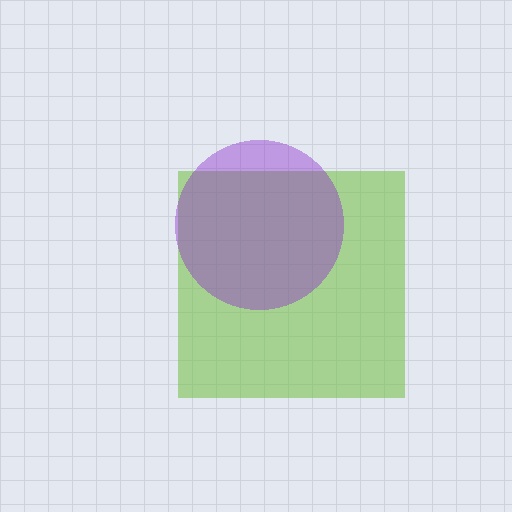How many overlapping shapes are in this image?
There are 2 overlapping shapes in the image.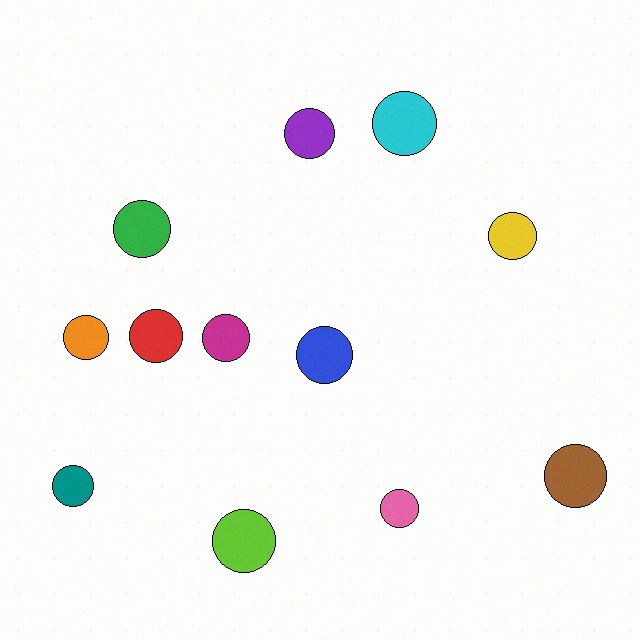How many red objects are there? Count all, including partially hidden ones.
There is 1 red object.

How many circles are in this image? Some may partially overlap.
There are 12 circles.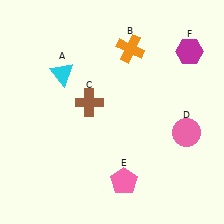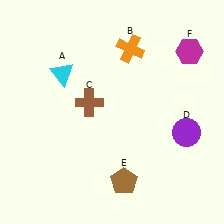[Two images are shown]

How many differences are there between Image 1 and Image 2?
There are 2 differences between the two images.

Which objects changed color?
D changed from pink to purple. E changed from pink to brown.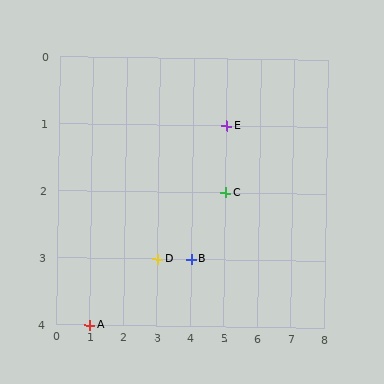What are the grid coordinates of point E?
Point E is at grid coordinates (5, 1).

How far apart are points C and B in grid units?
Points C and B are 1 column and 1 row apart (about 1.4 grid units diagonally).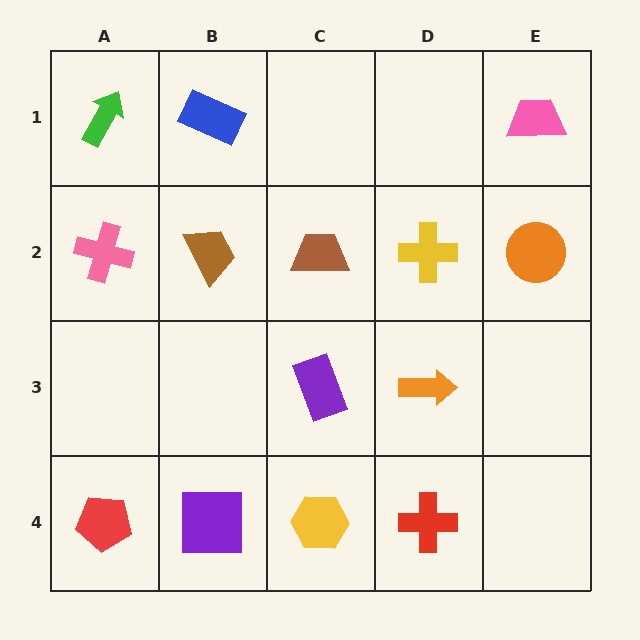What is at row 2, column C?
A brown trapezoid.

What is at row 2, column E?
An orange circle.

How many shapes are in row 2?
5 shapes.